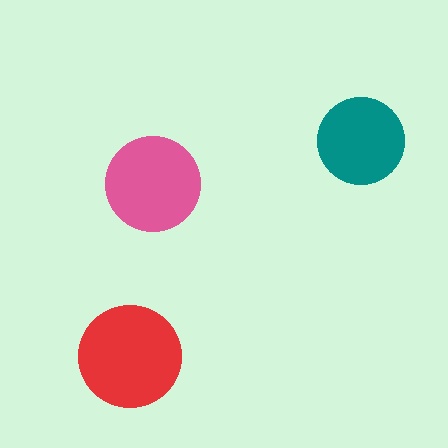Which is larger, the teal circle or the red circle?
The red one.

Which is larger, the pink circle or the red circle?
The red one.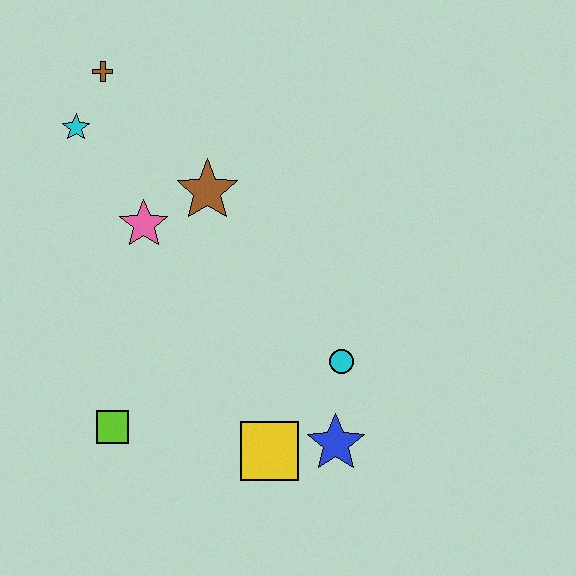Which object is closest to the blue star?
The yellow square is closest to the blue star.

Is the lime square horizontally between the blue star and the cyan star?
Yes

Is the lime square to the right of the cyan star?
Yes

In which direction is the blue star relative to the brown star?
The blue star is below the brown star.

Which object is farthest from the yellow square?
The brown cross is farthest from the yellow square.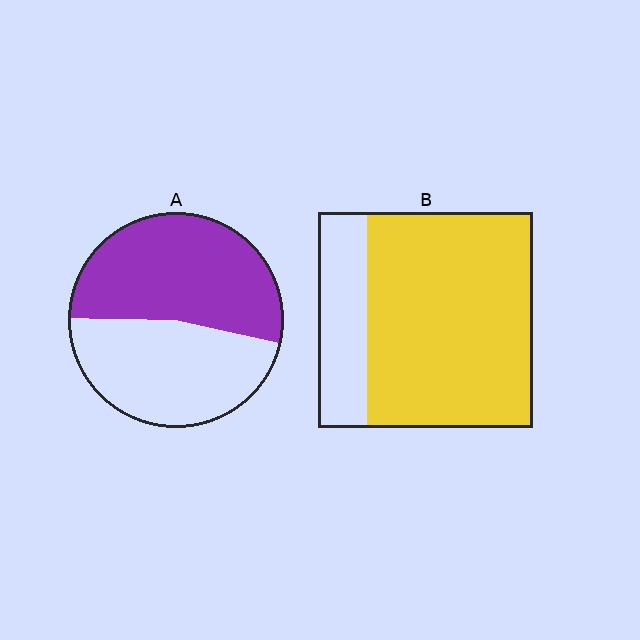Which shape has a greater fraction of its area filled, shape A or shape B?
Shape B.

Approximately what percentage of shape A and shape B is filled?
A is approximately 55% and B is approximately 75%.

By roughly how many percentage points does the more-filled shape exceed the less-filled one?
By roughly 25 percentage points (B over A).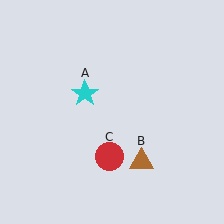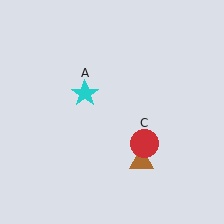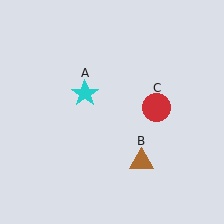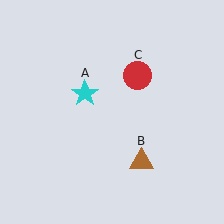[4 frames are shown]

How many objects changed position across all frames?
1 object changed position: red circle (object C).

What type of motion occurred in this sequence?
The red circle (object C) rotated counterclockwise around the center of the scene.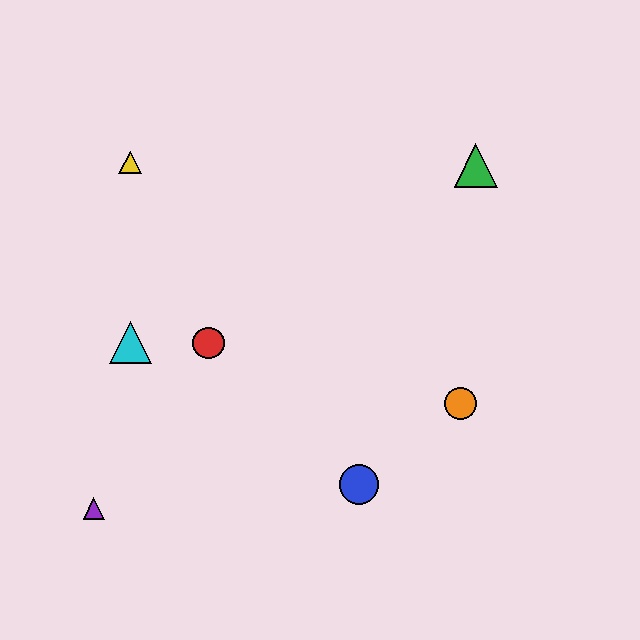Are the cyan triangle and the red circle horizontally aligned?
Yes, both are at y≈343.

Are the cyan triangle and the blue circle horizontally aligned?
No, the cyan triangle is at y≈343 and the blue circle is at y≈485.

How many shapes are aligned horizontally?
2 shapes (the red circle, the cyan triangle) are aligned horizontally.